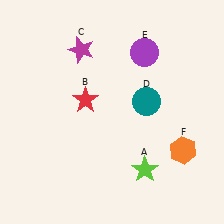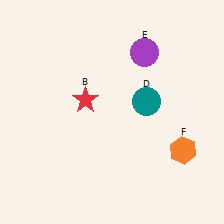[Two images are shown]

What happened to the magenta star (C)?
The magenta star (C) was removed in Image 2. It was in the top-left area of Image 1.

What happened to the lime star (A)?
The lime star (A) was removed in Image 2. It was in the bottom-right area of Image 1.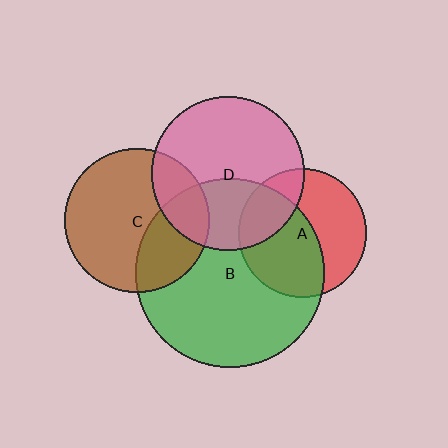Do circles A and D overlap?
Yes.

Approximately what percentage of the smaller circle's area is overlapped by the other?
Approximately 25%.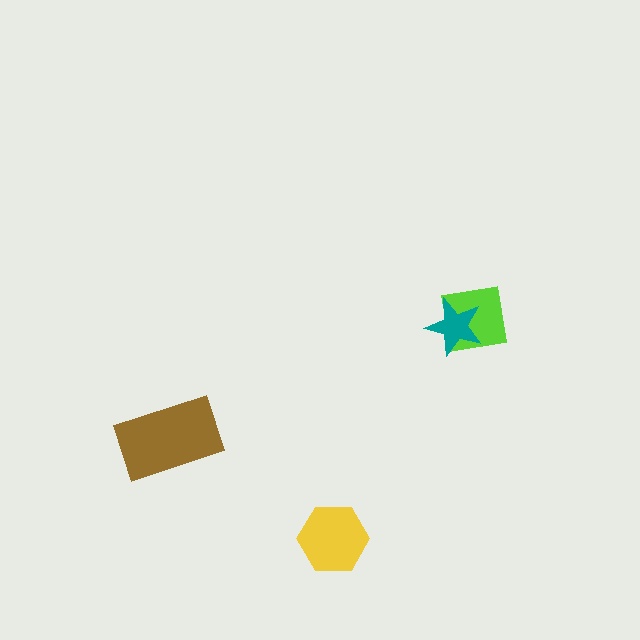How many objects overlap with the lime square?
1 object overlaps with the lime square.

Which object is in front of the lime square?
The teal star is in front of the lime square.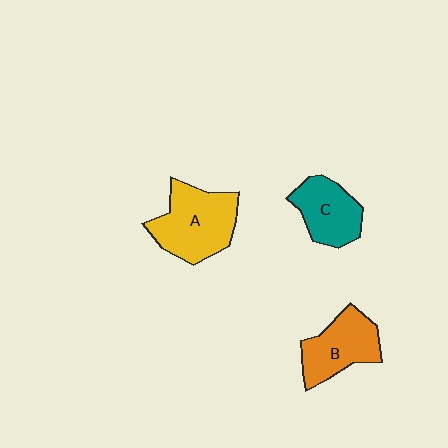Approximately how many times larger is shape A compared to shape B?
Approximately 1.3 times.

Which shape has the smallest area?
Shape C (teal).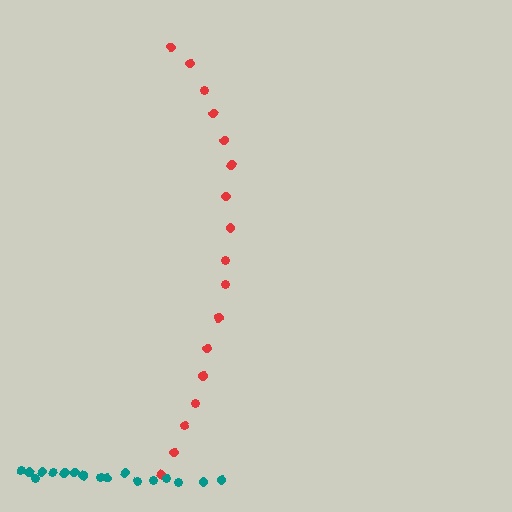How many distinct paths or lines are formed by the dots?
There are 2 distinct paths.